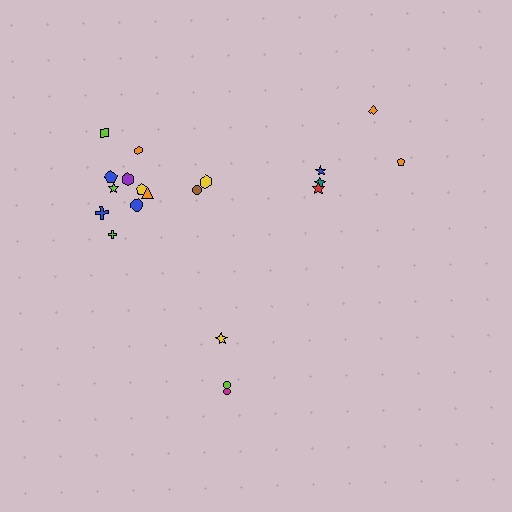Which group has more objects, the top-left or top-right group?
The top-left group.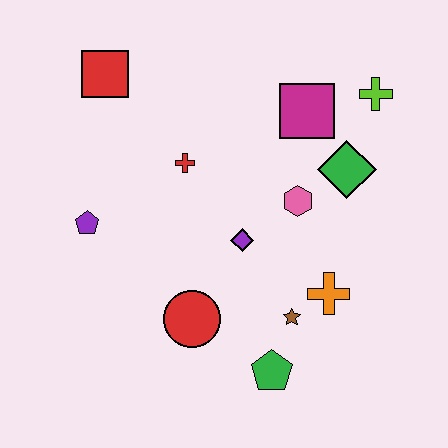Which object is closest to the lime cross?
The magenta square is closest to the lime cross.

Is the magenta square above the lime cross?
No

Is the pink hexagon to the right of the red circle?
Yes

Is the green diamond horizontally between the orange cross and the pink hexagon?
No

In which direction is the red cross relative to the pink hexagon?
The red cross is to the left of the pink hexagon.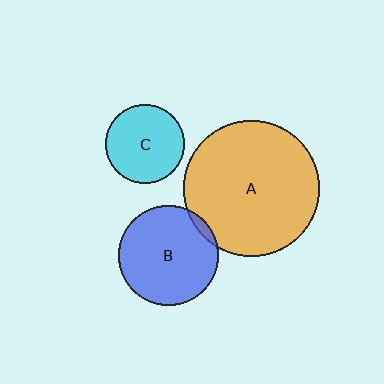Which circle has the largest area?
Circle A (orange).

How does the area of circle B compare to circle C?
Approximately 1.6 times.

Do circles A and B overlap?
Yes.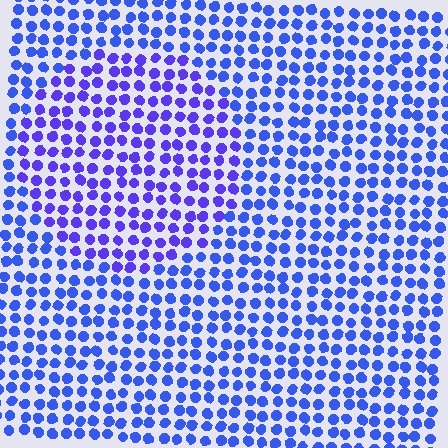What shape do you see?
I see a circle.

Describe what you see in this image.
The image is filled with small blue elements in a uniform arrangement. A circle-shaped region is visible where the elements are tinted to a slightly different hue, forming a subtle color boundary.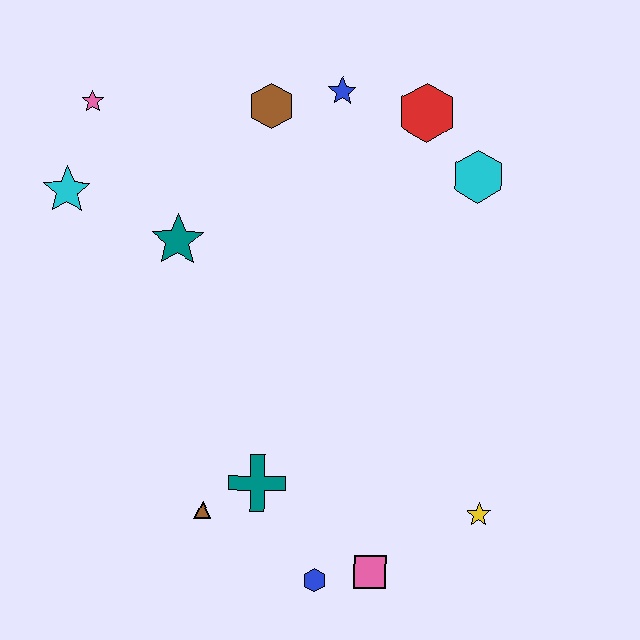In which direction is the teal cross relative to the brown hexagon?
The teal cross is below the brown hexagon.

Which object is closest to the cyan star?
The pink star is closest to the cyan star.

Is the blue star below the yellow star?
No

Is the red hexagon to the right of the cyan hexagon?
No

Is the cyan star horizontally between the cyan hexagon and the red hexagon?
No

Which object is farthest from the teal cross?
The pink star is farthest from the teal cross.